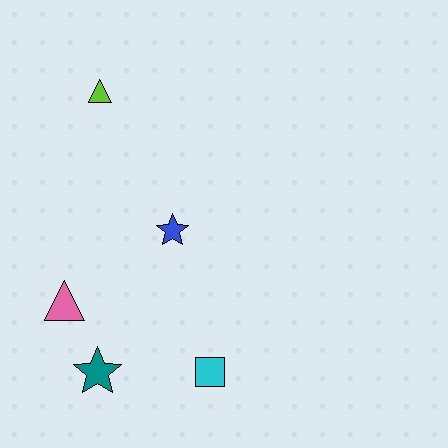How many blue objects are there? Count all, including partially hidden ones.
There is 1 blue object.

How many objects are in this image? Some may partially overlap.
There are 5 objects.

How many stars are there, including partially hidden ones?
There are 2 stars.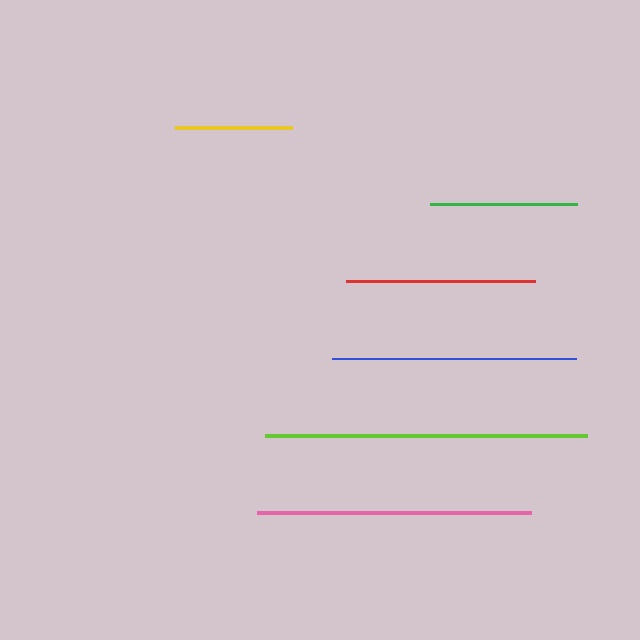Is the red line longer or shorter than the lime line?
The lime line is longer than the red line.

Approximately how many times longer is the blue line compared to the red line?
The blue line is approximately 1.3 times the length of the red line.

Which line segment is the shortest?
The yellow line is the shortest at approximately 117 pixels.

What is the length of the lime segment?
The lime segment is approximately 321 pixels long.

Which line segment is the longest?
The lime line is the longest at approximately 321 pixels.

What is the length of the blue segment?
The blue segment is approximately 244 pixels long.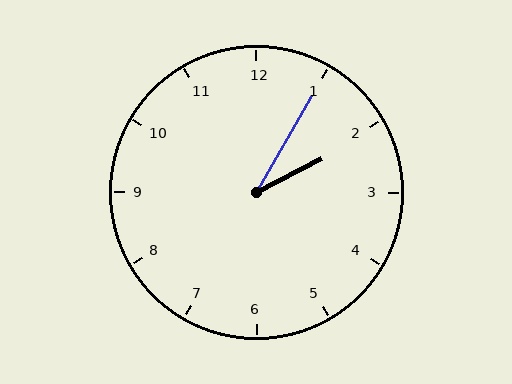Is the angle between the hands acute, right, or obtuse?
It is acute.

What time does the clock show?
2:05.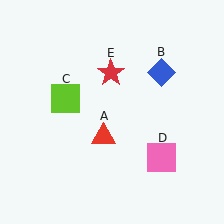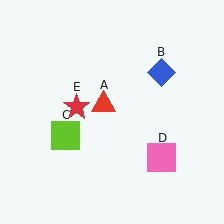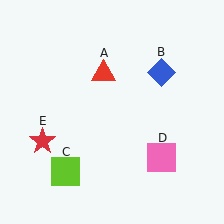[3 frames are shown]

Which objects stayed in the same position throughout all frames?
Blue diamond (object B) and pink square (object D) remained stationary.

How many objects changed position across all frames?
3 objects changed position: red triangle (object A), lime square (object C), red star (object E).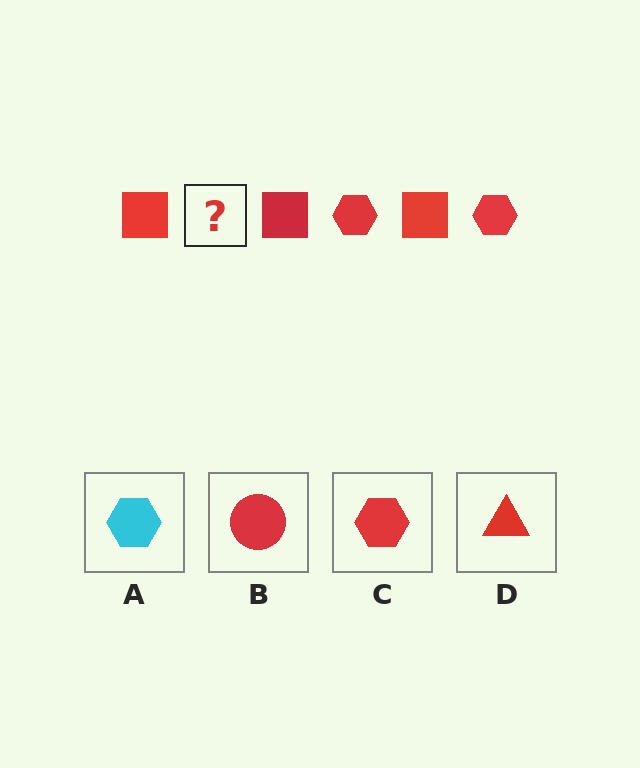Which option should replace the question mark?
Option C.